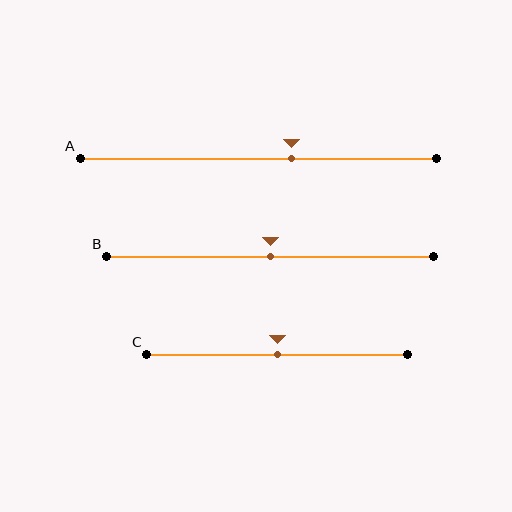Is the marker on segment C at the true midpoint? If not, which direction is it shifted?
Yes, the marker on segment C is at the true midpoint.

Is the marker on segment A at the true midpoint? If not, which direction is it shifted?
No, the marker on segment A is shifted to the right by about 9% of the segment length.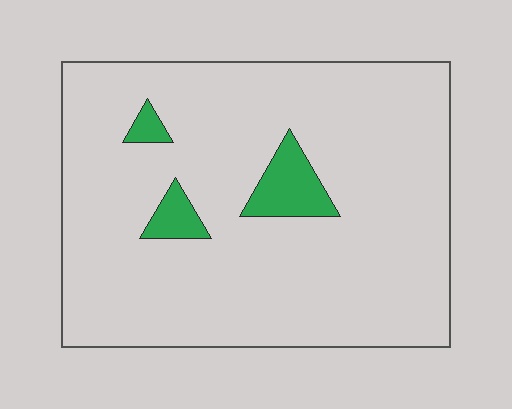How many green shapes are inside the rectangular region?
3.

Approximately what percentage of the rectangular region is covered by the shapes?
Approximately 5%.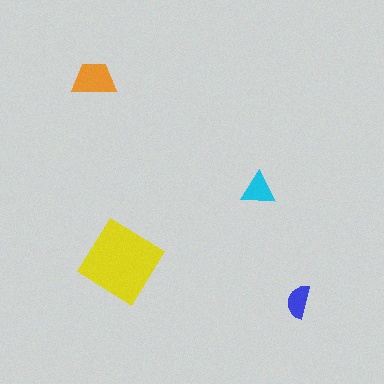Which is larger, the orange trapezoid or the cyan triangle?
The orange trapezoid.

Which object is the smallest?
The blue semicircle.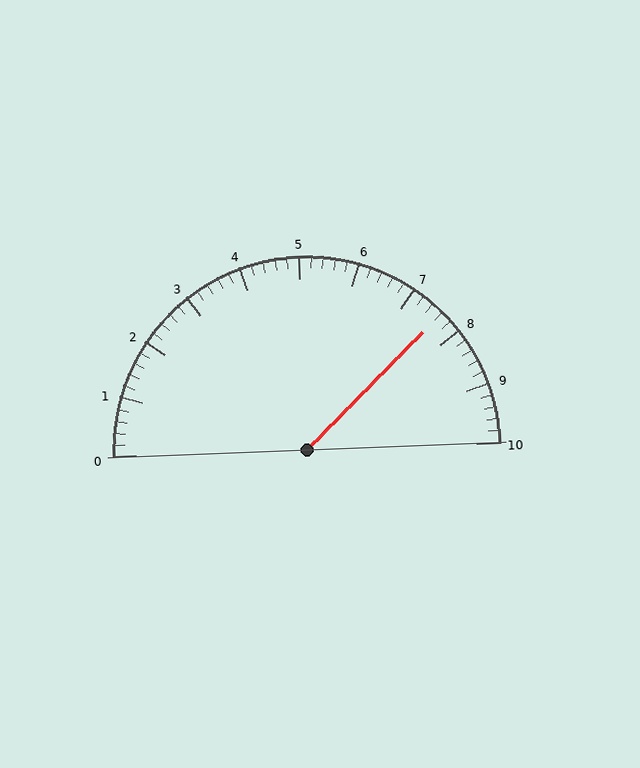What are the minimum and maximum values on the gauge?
The gauge ranges from 0 to 10.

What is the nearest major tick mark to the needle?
The nearest major tick mark is 8.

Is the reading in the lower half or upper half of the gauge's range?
The reading is in the upper half of the range (0 to 10).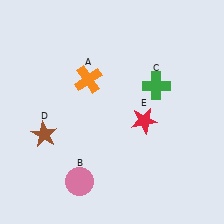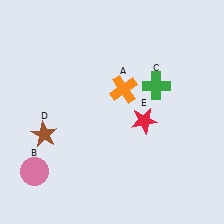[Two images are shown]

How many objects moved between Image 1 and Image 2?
2 objects moved between the two images.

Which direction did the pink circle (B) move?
The pink circle (B) moved left.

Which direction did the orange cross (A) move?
The orange cross (A) moved right.